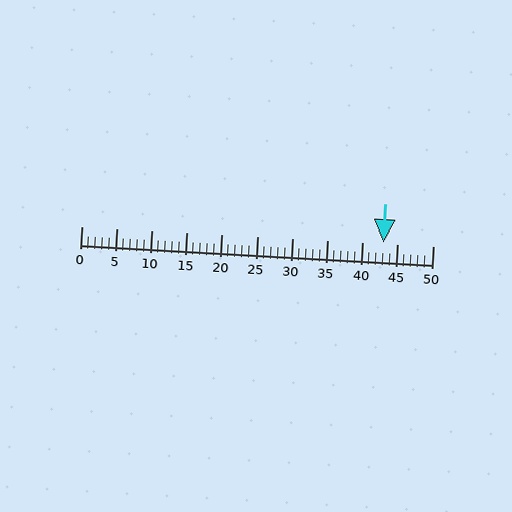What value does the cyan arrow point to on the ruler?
The cyan arrow points to approximately 43.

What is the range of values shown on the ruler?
The ruler shows values from 0 to 50.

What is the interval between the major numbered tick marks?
The major tick marks are spaced 5 units apart.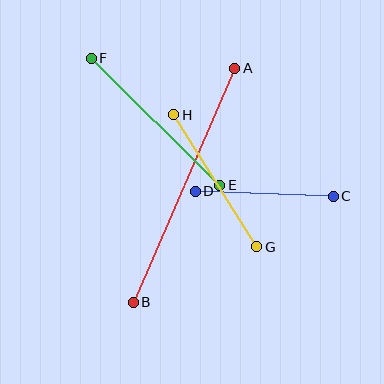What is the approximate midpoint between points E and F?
The midpoint is at approximately (156, 122) pixels.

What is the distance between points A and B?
The distance is approximately 255 pixels.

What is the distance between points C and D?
The distance is approximately 138 pixels.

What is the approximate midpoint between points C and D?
The midpoint is at approximately (264, 194) pixels.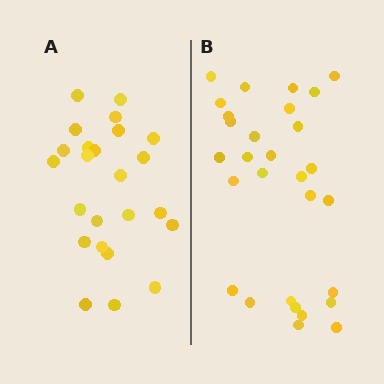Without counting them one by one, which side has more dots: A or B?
Region B (the right region) has more dots.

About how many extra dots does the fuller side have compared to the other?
Region B has about 5 more dots than region A.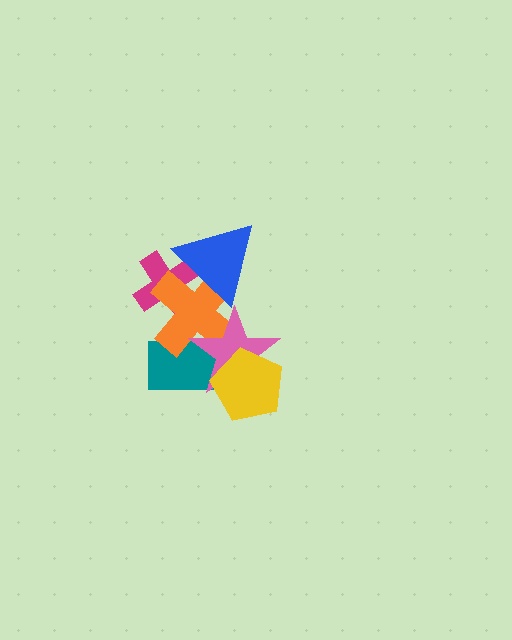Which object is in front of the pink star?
The yellow pentagon is in front of the pink star.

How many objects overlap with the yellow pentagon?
2 objects overlap with the yellow pentagon.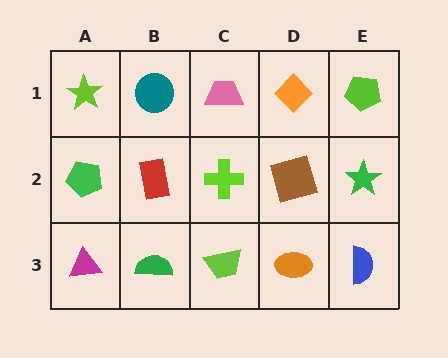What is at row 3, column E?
A blue semicircle.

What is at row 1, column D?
An orange diamond.